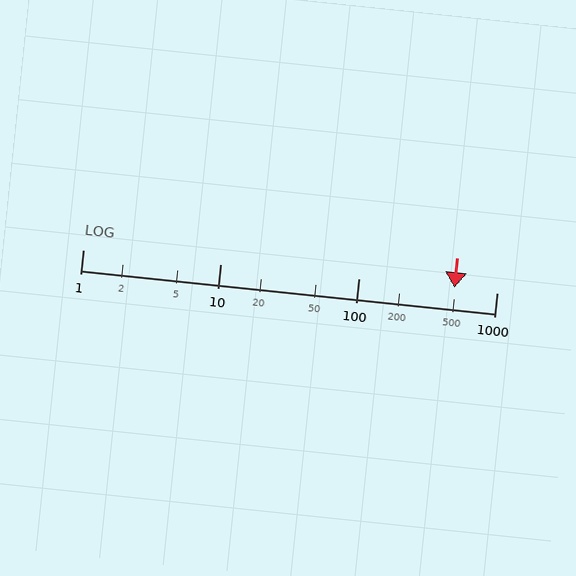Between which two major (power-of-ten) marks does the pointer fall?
The pointer is between 100 and 1000.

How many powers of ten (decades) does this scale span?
The scale spans 3 decades, from 1 to 1000.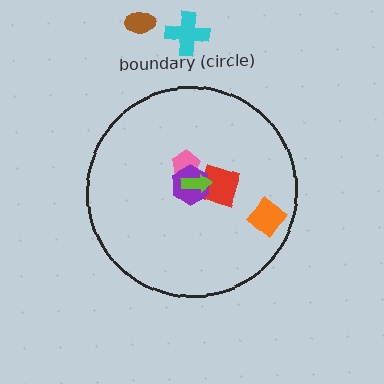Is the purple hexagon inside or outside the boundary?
Inside.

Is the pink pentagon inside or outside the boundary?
Inside.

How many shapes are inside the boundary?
5 inside, 2 outside.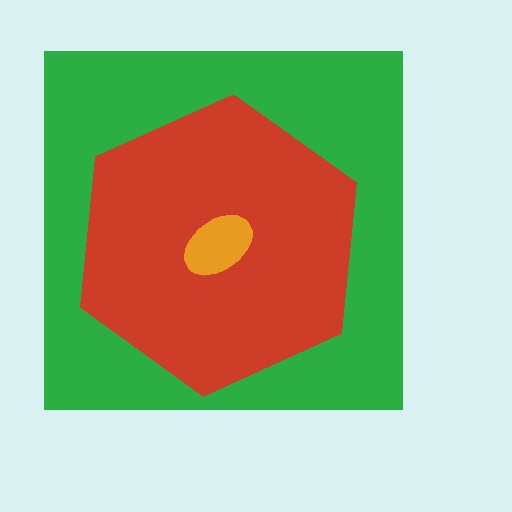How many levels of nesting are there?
3.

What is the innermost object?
The orange ellipse.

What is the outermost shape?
The green square.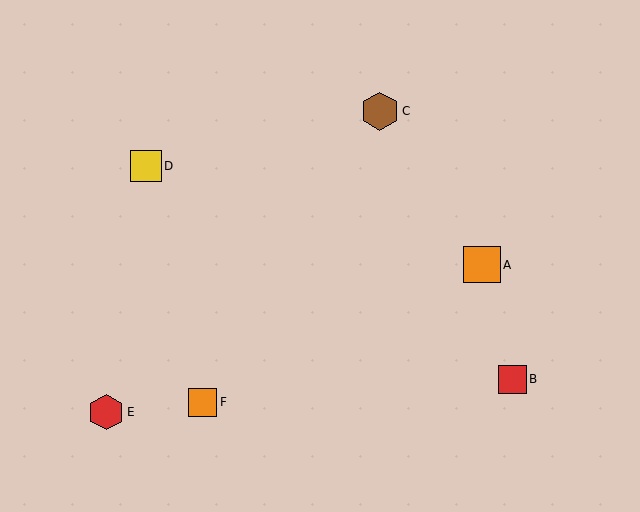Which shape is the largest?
The brown hexagon (labeled C) is the largest.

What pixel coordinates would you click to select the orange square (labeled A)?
Click at (482, 265) to select the orange square A.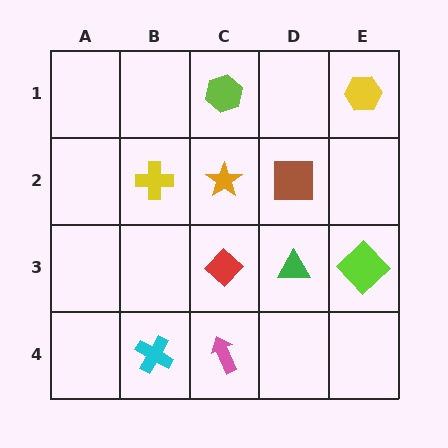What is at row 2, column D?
A brown square.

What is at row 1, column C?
A lime hexagon.